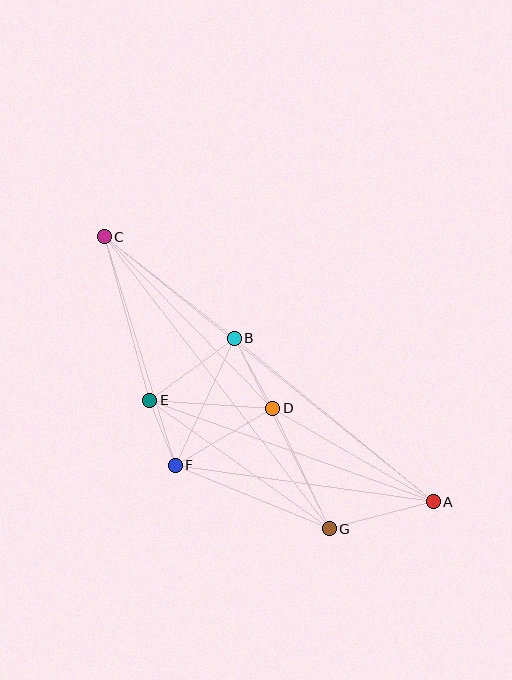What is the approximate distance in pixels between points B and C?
The distance between B and C is approximately 165 pixels.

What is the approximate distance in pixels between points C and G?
The distance between C and G is approximately 368 pixels.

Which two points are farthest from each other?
Points A and C are farthest from each other.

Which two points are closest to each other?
Points E and F are closest to each other.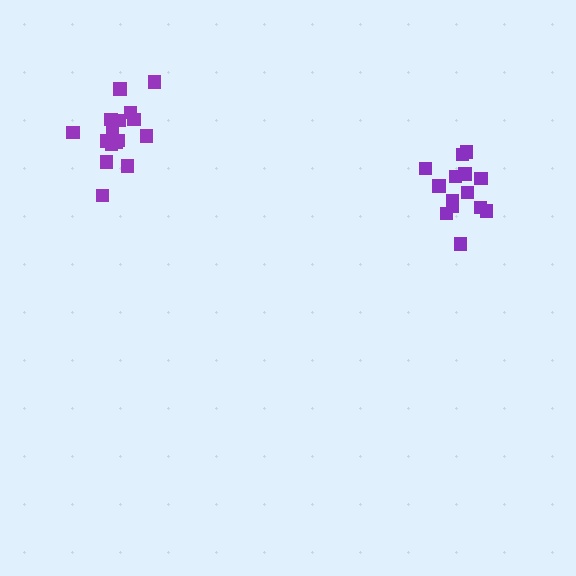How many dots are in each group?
Group 1: 16 dots, Group 2: 14 dots (30 total).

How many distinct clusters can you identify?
There are 2 distinct clusters.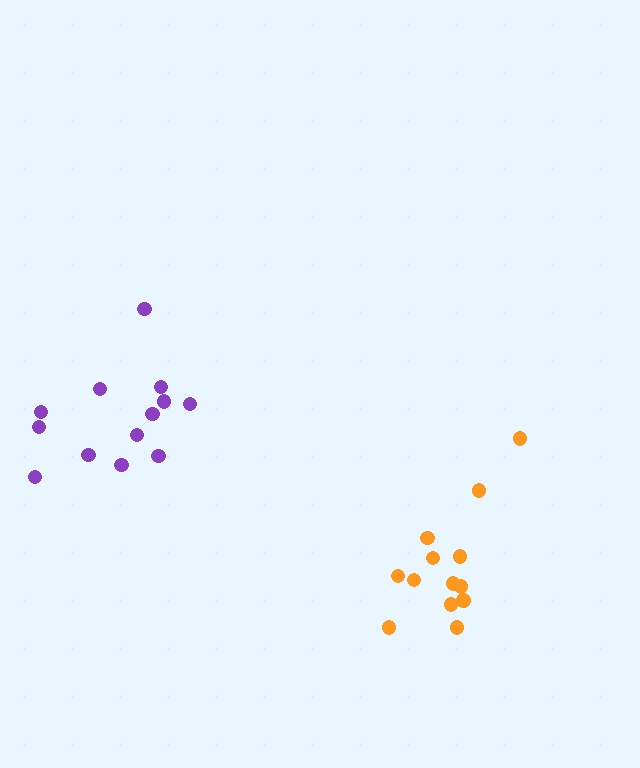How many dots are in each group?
Group 1: 13 dots, Group 2: 13 dots (26 total).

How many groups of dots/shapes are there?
There are 2 groups.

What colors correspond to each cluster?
The clusters are colored: purple, orange.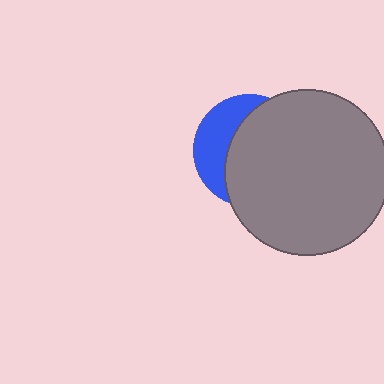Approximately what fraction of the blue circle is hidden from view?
Roughly 67% of the blue circle is hidden behind the gray circle.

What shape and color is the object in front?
The object in front is a gray circle.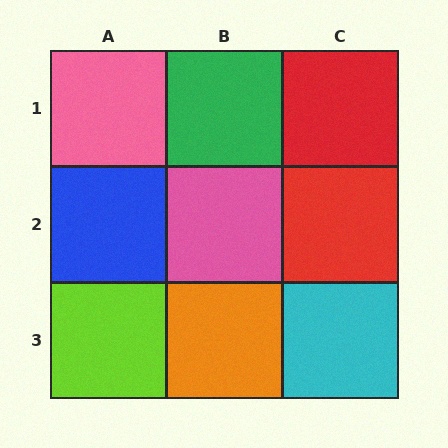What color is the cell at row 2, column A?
Blue.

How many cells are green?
1 cell is green.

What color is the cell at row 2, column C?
Red.